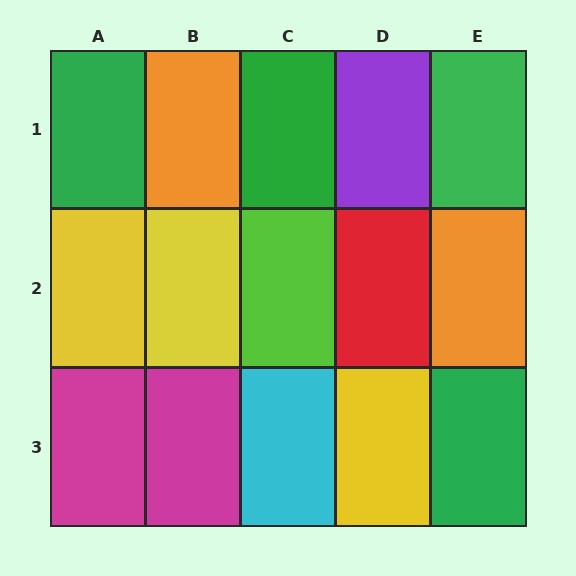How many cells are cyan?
1 cell is cyan.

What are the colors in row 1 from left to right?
Green, orange, green, purple, green.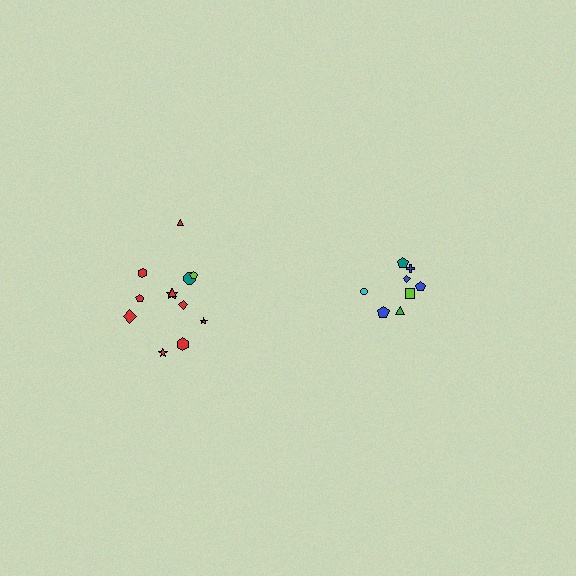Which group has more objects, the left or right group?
The left group.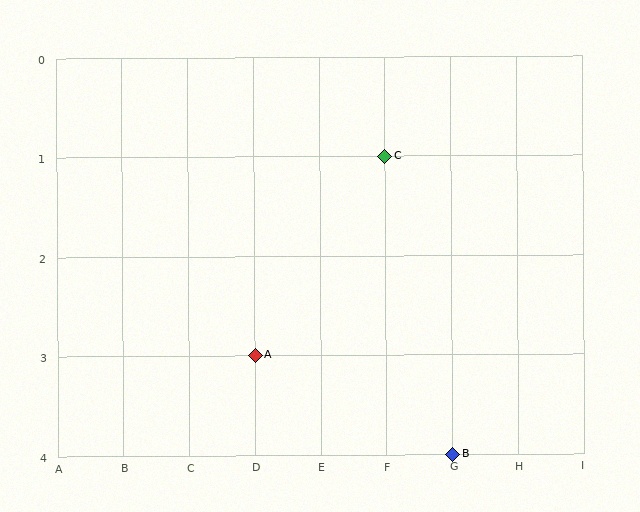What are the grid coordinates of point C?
Point C is at grid coordinates (F, 1).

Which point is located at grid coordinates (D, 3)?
Point A is at (D, 3).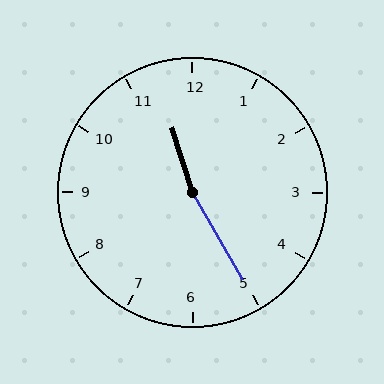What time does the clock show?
11:25.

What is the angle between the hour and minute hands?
Approximately 168 degrees.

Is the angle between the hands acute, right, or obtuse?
It is obtuse.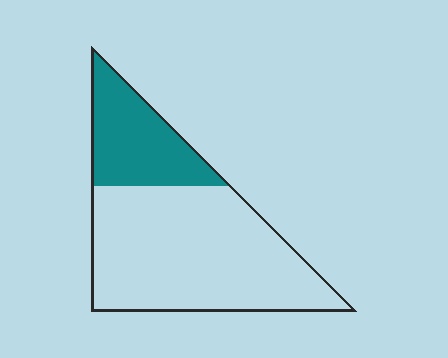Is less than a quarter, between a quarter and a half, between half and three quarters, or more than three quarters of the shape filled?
Between a quarter and a half.